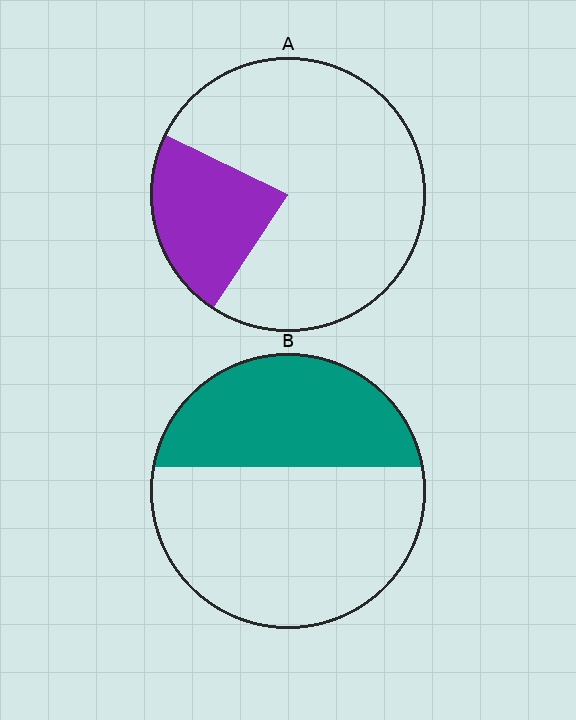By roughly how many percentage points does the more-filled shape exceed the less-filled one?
By roughly 15 percentage points (B over A).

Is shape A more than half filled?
No.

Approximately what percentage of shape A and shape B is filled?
A is approximately 25% and B is approximately 40%.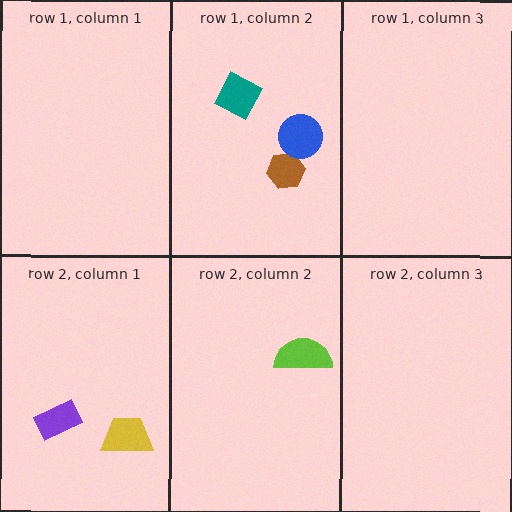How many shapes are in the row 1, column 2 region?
3.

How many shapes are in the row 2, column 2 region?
1.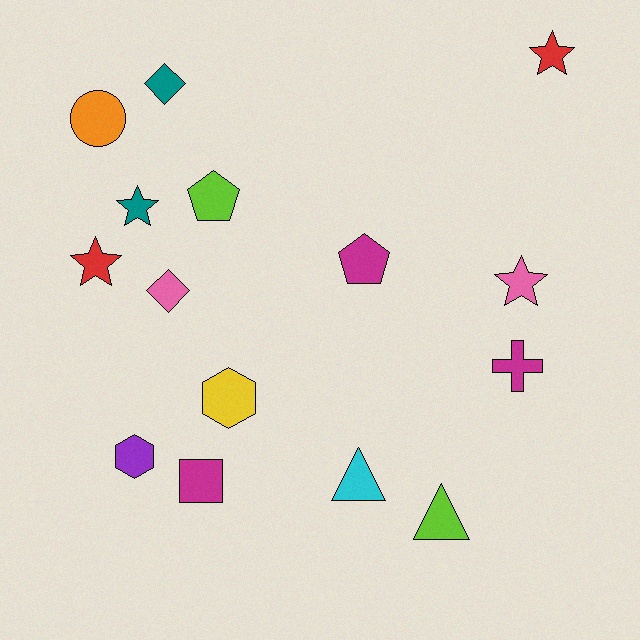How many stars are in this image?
There are 4 stars.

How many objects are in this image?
There are 15 objects.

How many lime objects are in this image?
There are 2 lime objects.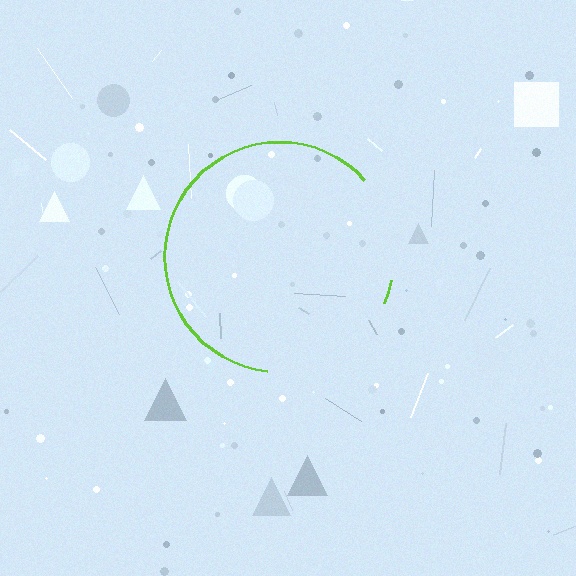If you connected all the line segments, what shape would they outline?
They would outline a circle.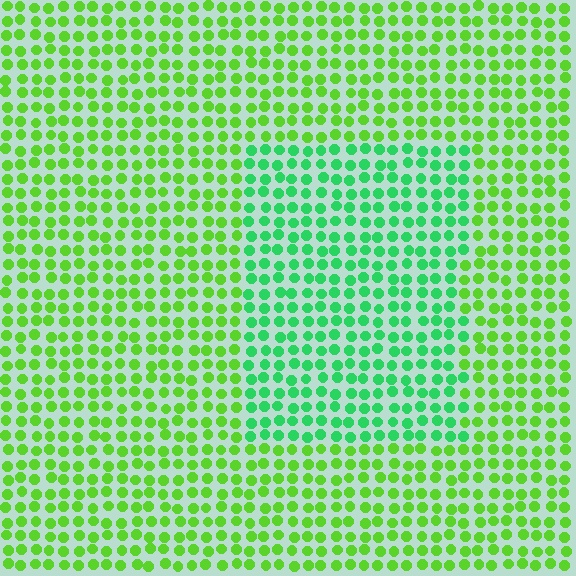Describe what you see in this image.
The image is filled with small lime elements in a uniform arrangement. A rectangle-shaped region is visible where the elements are tinted to a slightly different hue, forming a subtle color boundary.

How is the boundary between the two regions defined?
The boundary is defined purely by a slight shift in hue (about 36 degrees). Spacing, size, and orientation are identical on both sides.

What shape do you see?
I see a rectangle.